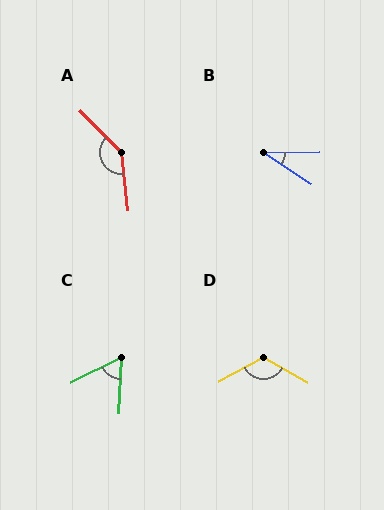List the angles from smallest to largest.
B (33°), C (61°), D (123°), A (141°).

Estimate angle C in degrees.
Approximately 61 degrees.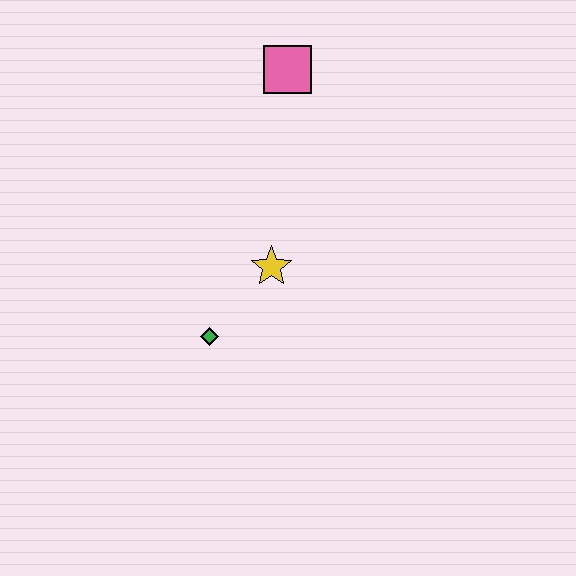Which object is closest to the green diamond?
The yellow star is closest to the green diamond.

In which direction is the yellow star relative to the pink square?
The yellow star is below the pink square.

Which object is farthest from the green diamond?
The pink square is farthest from the green diamond.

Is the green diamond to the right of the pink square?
No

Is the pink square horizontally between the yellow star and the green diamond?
No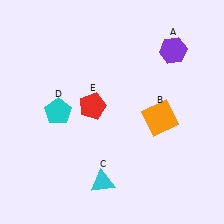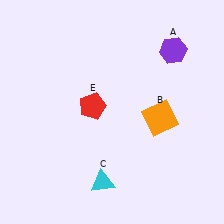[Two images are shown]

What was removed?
The cyan pentagon (D) was removed in Image 2.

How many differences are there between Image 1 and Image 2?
There is 1 difference between the two images.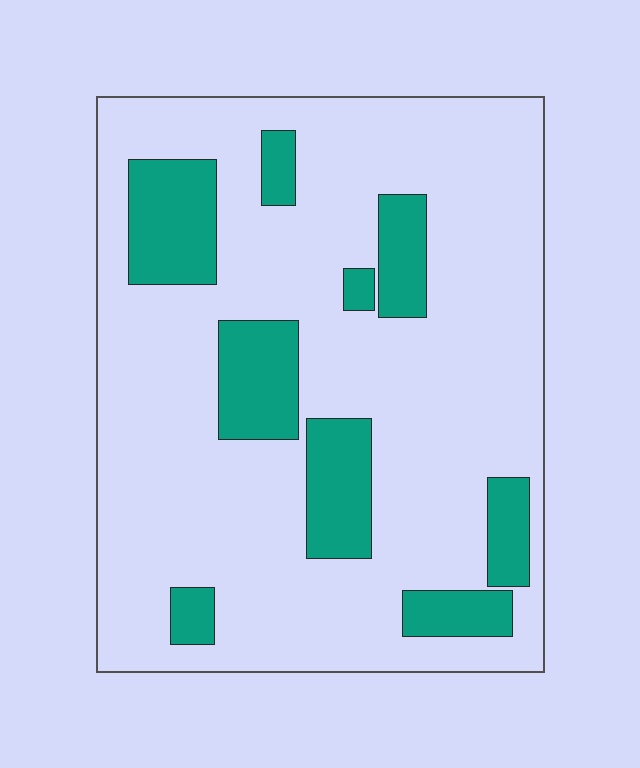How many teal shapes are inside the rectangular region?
9.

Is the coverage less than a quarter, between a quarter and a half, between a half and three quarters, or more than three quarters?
Less than a quarter.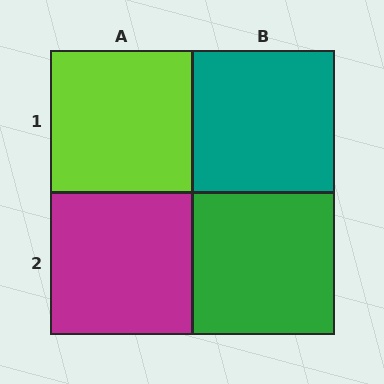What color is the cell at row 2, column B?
Green.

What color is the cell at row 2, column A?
Magenta.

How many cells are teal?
1 cell is teal.